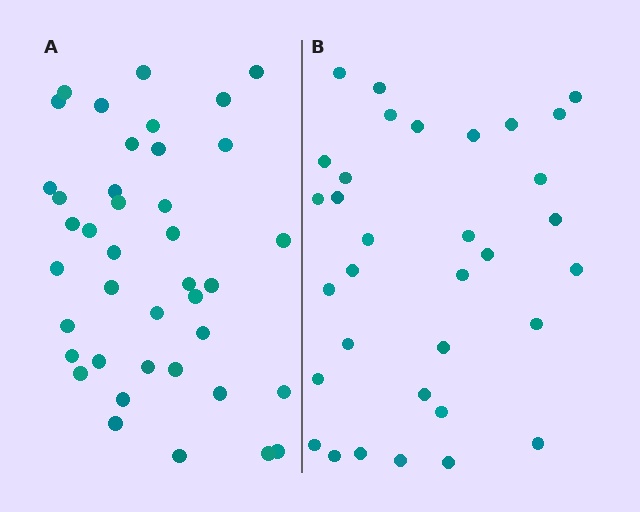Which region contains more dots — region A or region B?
Region A (the left region) has more dots.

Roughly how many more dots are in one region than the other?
Region A has roughly 8 or so more dots than region B.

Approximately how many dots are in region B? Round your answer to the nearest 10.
About 30 dots. (The exact count is 33, which rounds to 30.)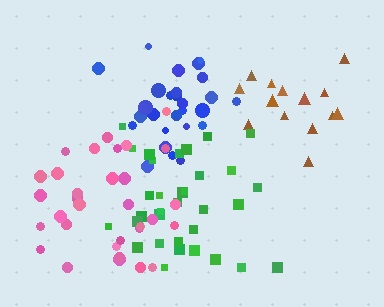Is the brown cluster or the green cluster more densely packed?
Green.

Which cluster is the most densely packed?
Blue.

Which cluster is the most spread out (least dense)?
Brown.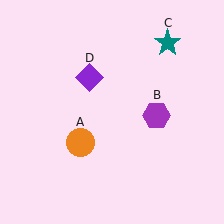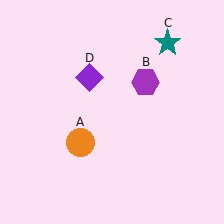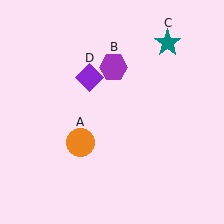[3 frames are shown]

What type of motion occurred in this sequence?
The purple hexagon (object B) rotated counterclockwise around the center of the scene.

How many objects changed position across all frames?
1 object changed position: purple hexagon (object B).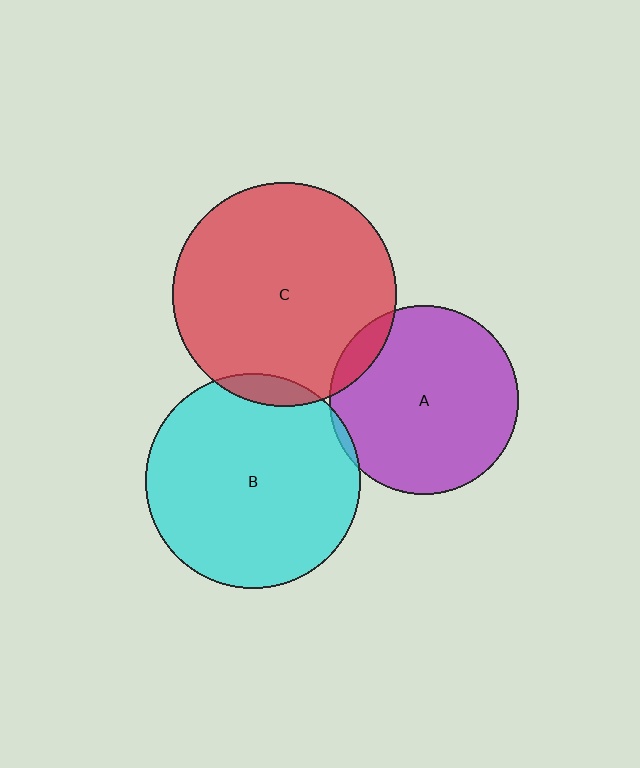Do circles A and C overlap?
Yes.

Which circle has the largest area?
Circle C (red).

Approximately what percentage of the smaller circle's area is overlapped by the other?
Approximately 10%.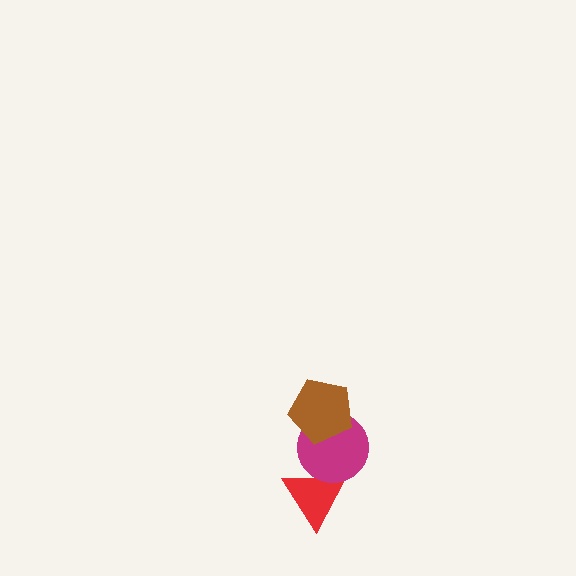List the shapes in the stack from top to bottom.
From top to bottom: the brown pentagon, the magenta circle, the red triangle.